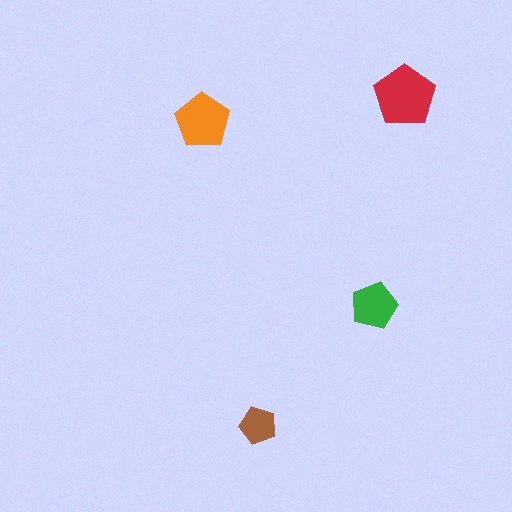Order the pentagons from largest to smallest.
the red one, the orange one, the green one, the brown one.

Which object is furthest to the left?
The orange pentagon is leftmost.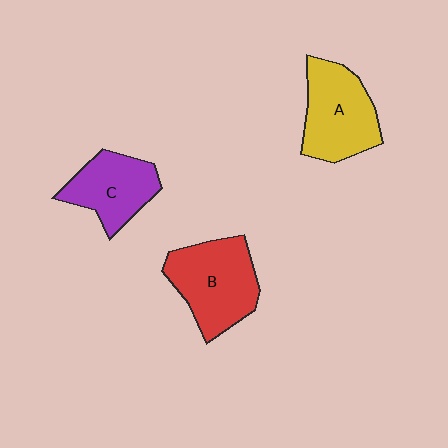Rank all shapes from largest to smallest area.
From largest to smallest: B (red), A (yellow), C (purple).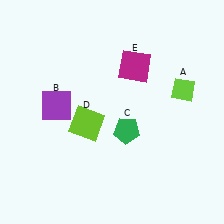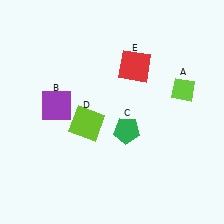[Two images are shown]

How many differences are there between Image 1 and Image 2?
There is 1 difference between the two images.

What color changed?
The square (E) changed from magenta in Image 1 to red in Image 2.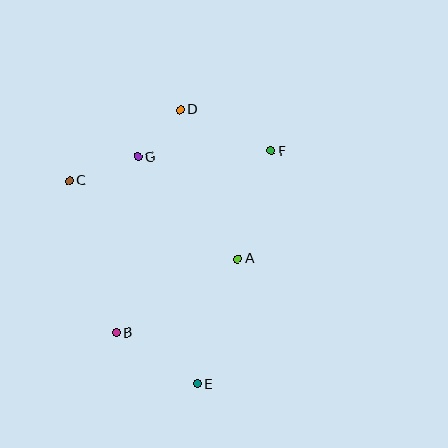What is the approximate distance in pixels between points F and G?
The distance between F and G is approximately 134 pixels.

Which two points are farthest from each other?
Points D and E are farthest from each other.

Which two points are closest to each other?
Points D and G are closest to each other.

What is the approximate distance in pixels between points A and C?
The distance between A and C is approximately 185 pixels.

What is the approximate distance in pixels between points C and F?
The distance between C and F is approximately 204 pixels.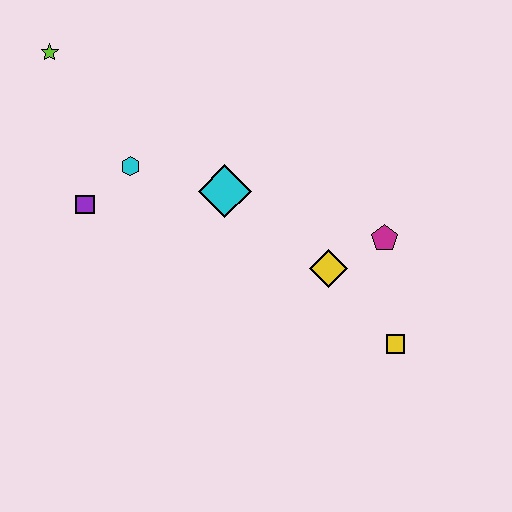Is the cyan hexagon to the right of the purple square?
Yes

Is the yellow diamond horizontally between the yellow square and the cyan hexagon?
Yes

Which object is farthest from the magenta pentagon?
The lime star is farthest from the magenta pentagon.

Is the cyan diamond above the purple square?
Yes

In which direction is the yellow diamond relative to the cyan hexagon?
The yellow diamond is to the right of the cyan hexagon.